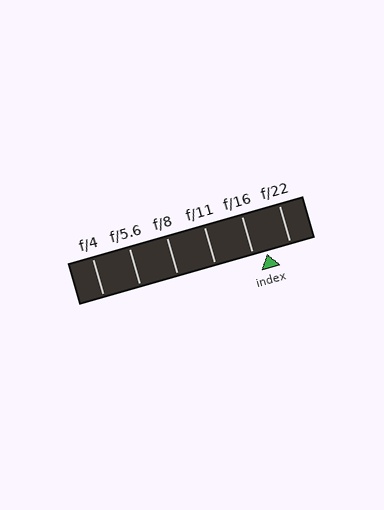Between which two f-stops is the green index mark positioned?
The index mark is between f/16 and f/22.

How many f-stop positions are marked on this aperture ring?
There are 6 f-stop positions marked.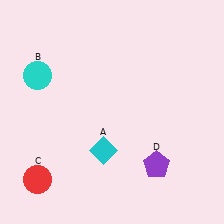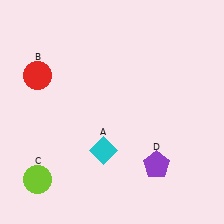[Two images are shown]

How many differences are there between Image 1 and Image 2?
There are 2 differences between the two images.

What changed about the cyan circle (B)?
In Image 1, B is cyan. In Image 2, it changed to red.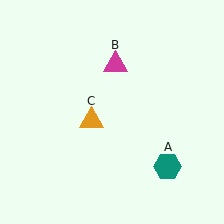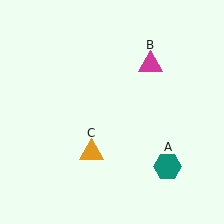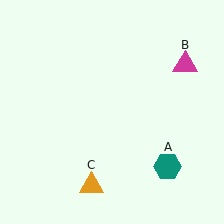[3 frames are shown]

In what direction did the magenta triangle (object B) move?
The magenta triangle (object B) moved right.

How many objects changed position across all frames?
2 objects changed position: magenta triangle (object B), orange triangle (object C).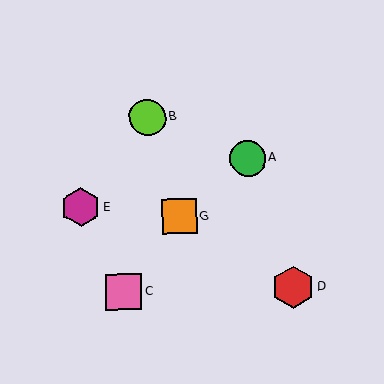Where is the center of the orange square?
The center of the orange square is at (179, 216).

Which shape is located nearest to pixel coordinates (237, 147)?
The green circle (labeled A) at (248, 158) is nearest to that location.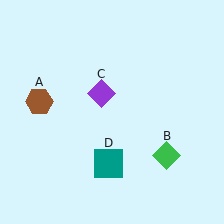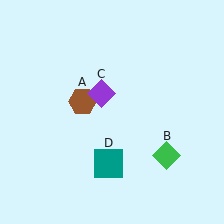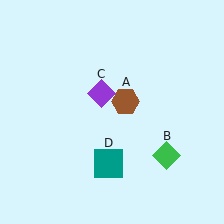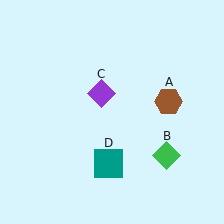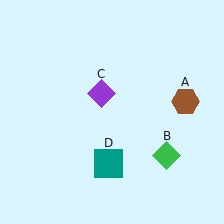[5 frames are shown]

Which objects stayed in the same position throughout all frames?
Green diamond (object B) and purple diamond (object C) and teal square (object D) remained stationary.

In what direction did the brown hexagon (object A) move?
The brown hexagon (object A) moved right.